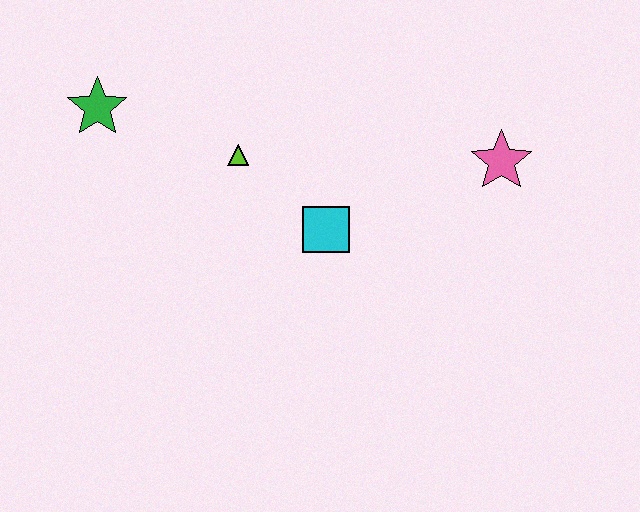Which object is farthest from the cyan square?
The green star is farthest from the cyan square.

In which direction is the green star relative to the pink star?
The green star is to the left of the pink star.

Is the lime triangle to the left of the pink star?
Yes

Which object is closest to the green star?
The lime triangle is closest to the green star.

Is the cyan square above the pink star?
No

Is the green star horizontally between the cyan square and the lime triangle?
No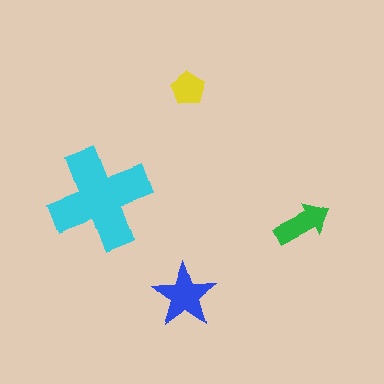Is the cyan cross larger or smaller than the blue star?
Larger.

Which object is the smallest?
The yellow pentagon.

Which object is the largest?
The cyan cross.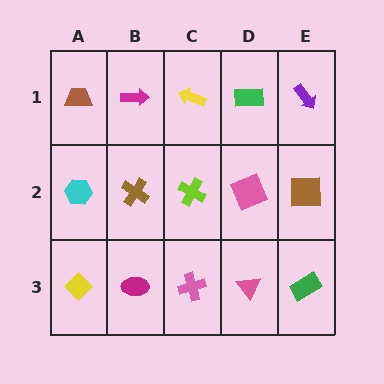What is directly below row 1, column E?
A brown square.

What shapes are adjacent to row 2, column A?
A brown trapezoid (row 1, column A), a yellow diamond (row 3, column A), a brown cross (row 2, column B).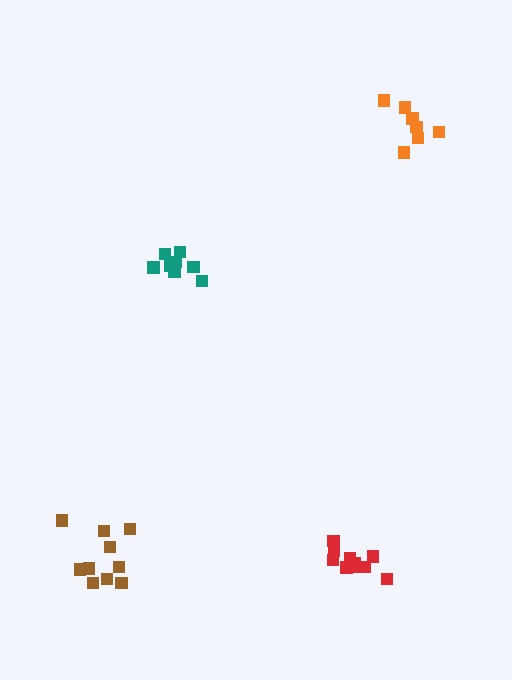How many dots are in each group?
Group 1: 12 dots, Group 2: 10 dots, Group 3: 8 dots, Group 4: 7 dots (37 total).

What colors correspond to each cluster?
The clusters are colored: red, brown, teal, orange.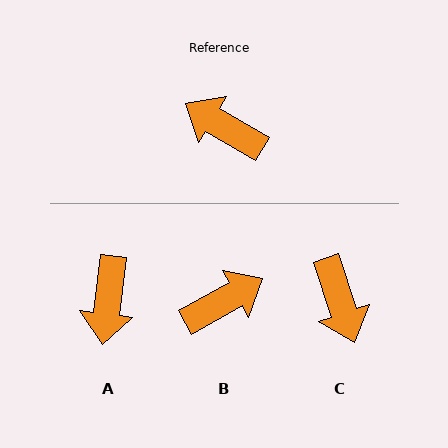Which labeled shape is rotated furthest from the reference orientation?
C, about 139 degrees away.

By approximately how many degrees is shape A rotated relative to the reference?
Approximately 113 degrees counter-clockwise.